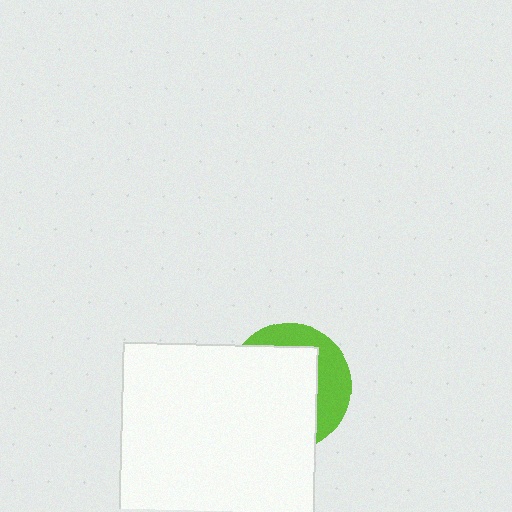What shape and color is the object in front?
The object in front is a white square.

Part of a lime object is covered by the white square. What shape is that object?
It is a circle.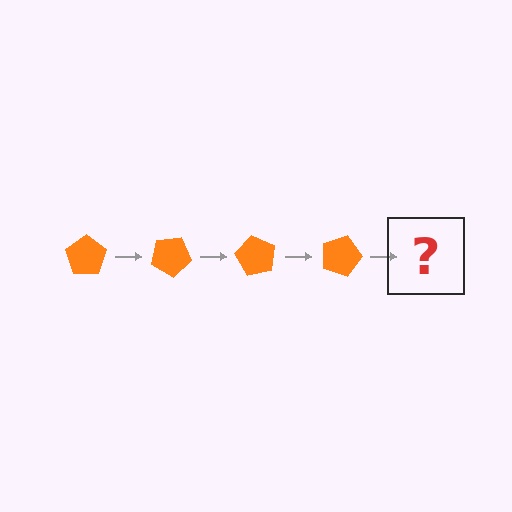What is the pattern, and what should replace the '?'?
The pattern is that the pentagon rotates 30 degrees each step. The '?' should be an orange pentagon rotated 120 degrees.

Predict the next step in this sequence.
The next step is an orange pentagon rotated 120 degrees.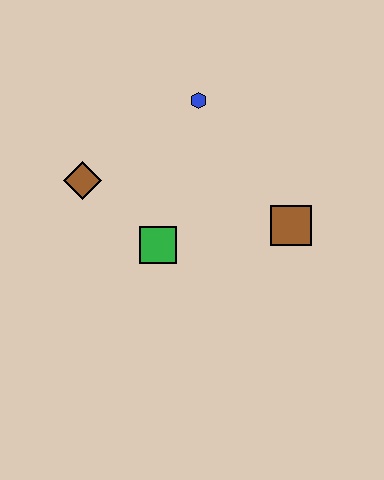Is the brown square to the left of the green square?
No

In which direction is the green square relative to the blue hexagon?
The green square is below the blue hexagon.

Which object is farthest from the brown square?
The brown diamond is farthest from the brown square.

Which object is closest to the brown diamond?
The green square is closest to the brown diamond.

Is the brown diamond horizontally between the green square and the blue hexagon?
No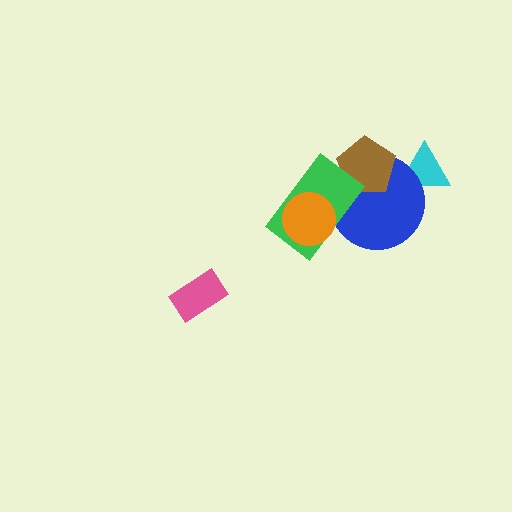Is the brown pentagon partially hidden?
Yes, it is partially covered by another shape.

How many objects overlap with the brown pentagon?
2 objects overlap with the brown pentagon.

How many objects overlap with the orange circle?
1 object overlaps with the orange circle.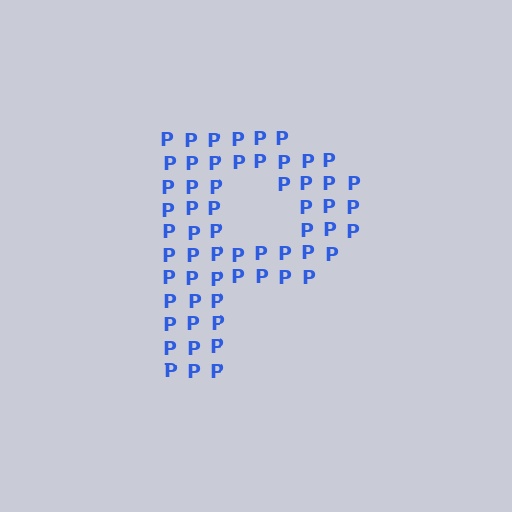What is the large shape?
The large shape is the letter P.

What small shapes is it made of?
It is made of small letter P's.